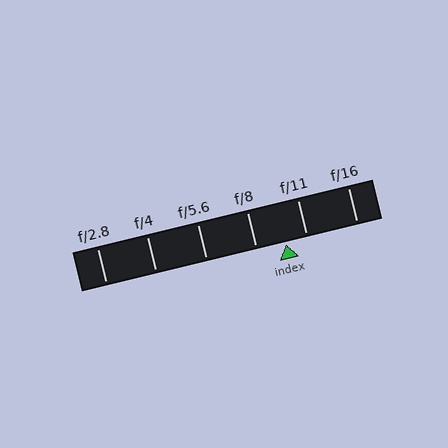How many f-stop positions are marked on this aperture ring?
There are 6 f-stop positions marked.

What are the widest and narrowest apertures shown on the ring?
The widest aperture shown is f/2.8 and the narrowest is f/16.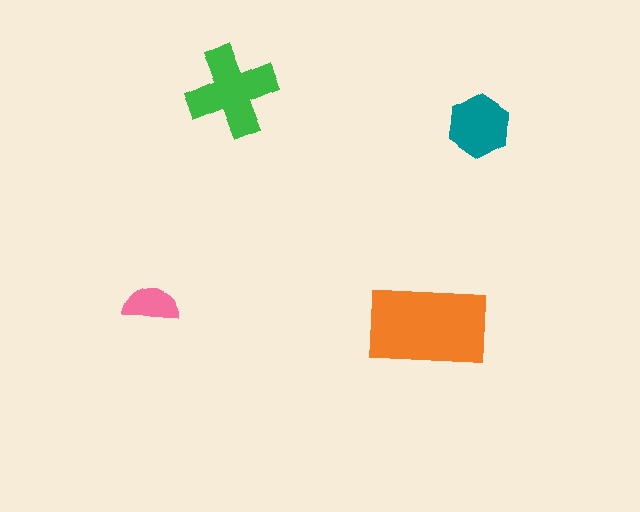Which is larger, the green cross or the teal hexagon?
The green cross.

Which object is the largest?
The orange rectangle.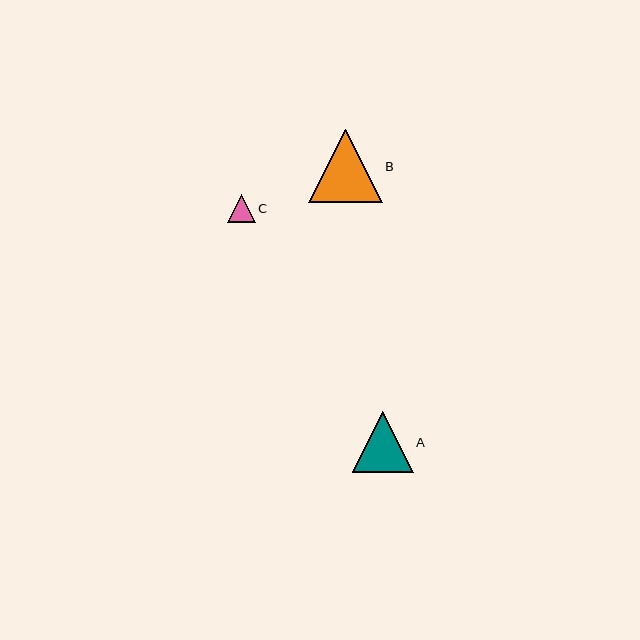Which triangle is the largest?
Triangle B is the largest with a size of approximately 73 pixels.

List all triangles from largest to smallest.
From largest to smallest: B, A, C.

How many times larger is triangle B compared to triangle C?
Triangle B is approximately 2.6 times the size of triangle C.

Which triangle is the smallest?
Triangle C is the smallest with a size of approximately 28 pixels.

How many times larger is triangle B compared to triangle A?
Triangle B is approximately 1.2 times the size of triangle A.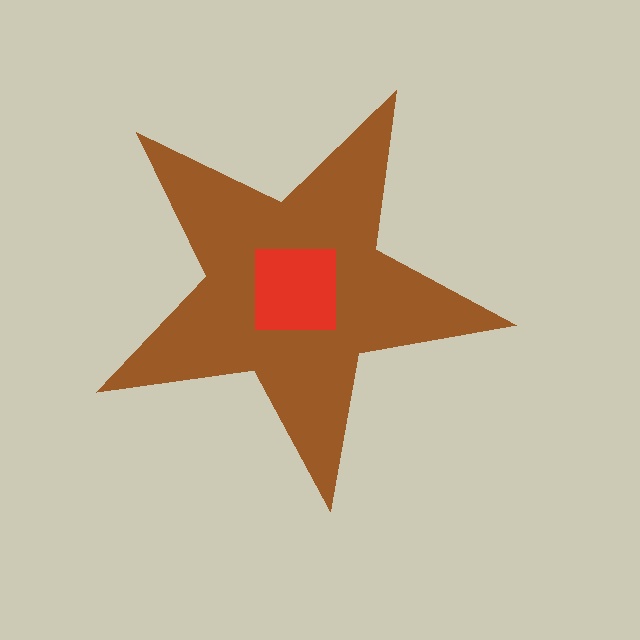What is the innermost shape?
The red square.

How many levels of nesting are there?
2.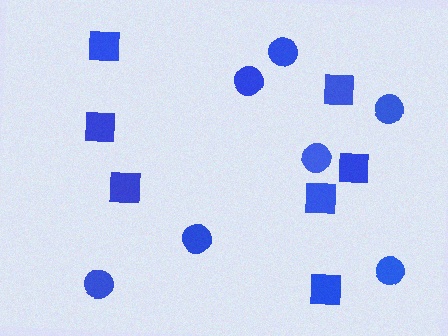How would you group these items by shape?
There are 2 groups: one group of squares (7) and one group of circles (7).